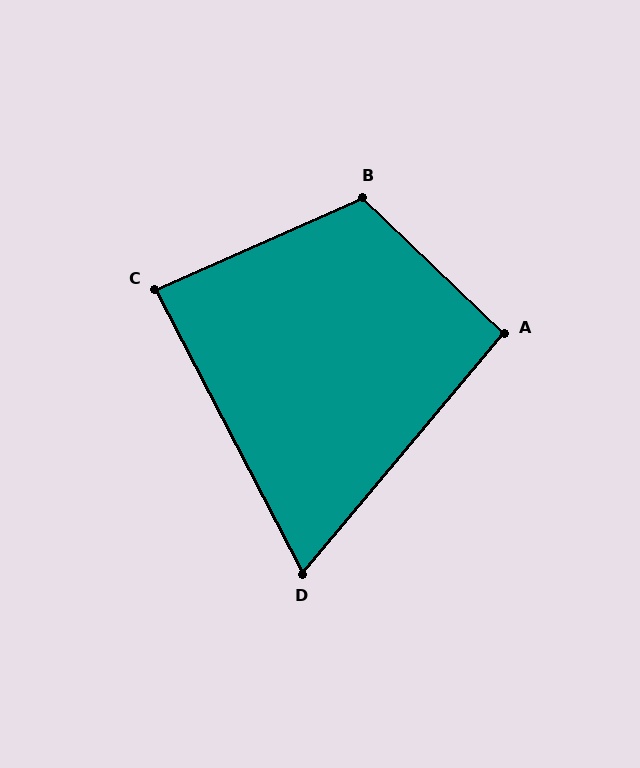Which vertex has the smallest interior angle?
D, at approximately 68 degrees.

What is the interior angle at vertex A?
Approximately 94 degrees (approximately right).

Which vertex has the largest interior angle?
B, at approximately 112 degrees.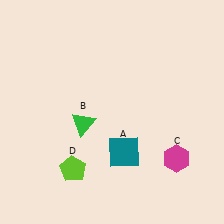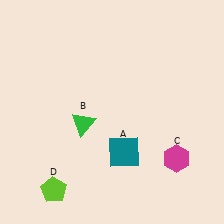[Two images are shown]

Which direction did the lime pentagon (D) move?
The lime pentagon (D) moved down.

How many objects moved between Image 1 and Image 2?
1 object moved between the two images.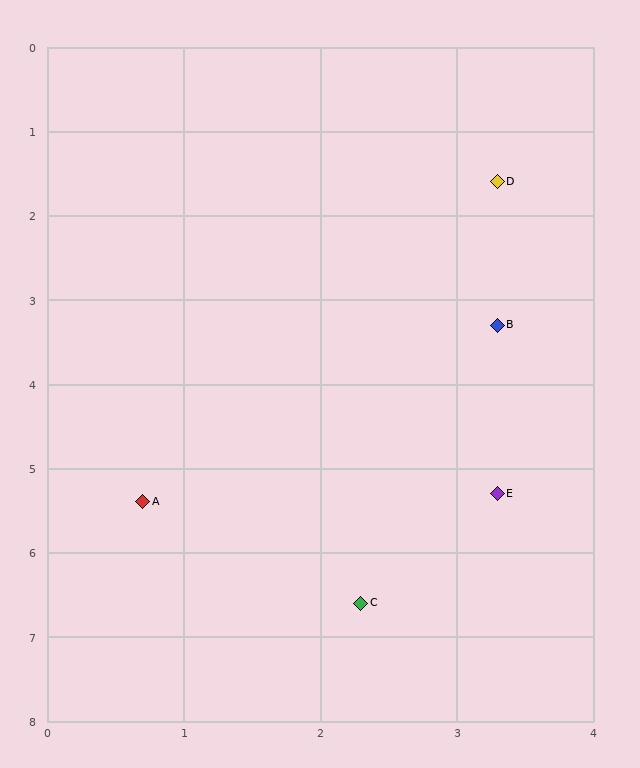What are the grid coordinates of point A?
Point A is at approximately (0.7, 5.4).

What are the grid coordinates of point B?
Point B is at approximately (3.3, 3.3).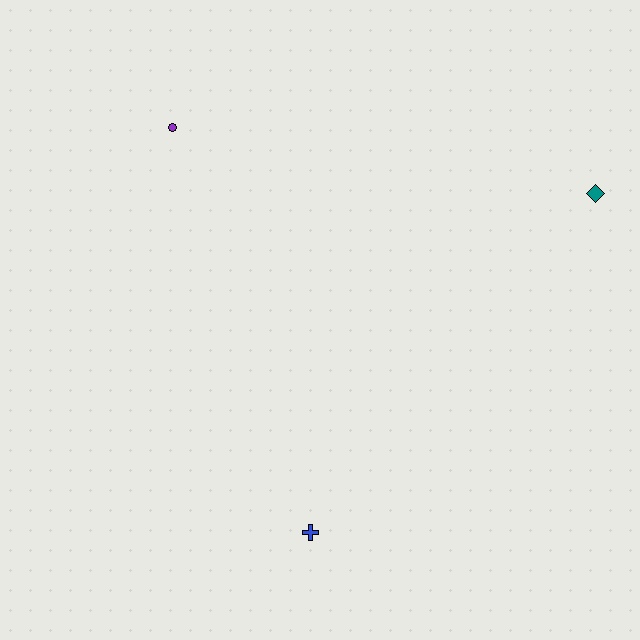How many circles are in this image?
There is 1 circle.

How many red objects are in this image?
There are no red objects.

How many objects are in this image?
There are 3 objects.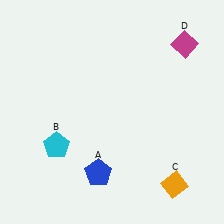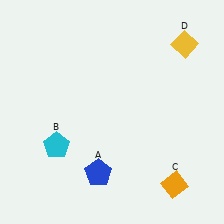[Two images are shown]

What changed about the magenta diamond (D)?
In Image 1, D is magenta. In Image 2, it changed to yellow.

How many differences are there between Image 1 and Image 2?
There is 1 difference between the two images.